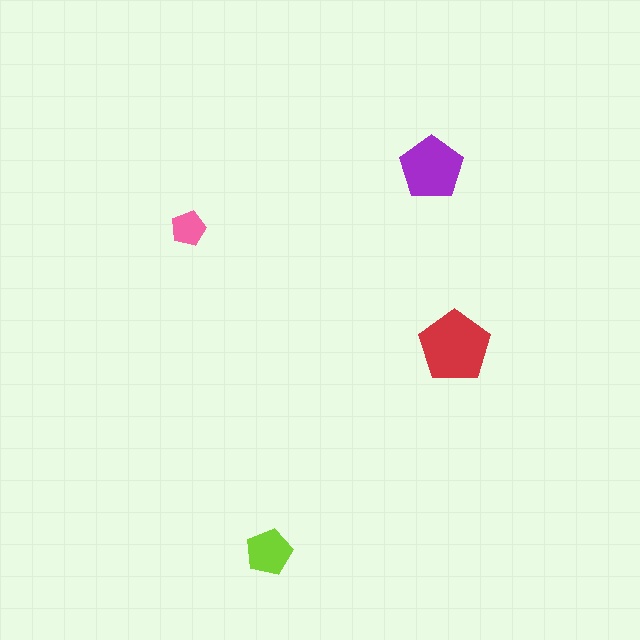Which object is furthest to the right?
The red pentagon is rightmost.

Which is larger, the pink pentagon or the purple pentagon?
The purple one.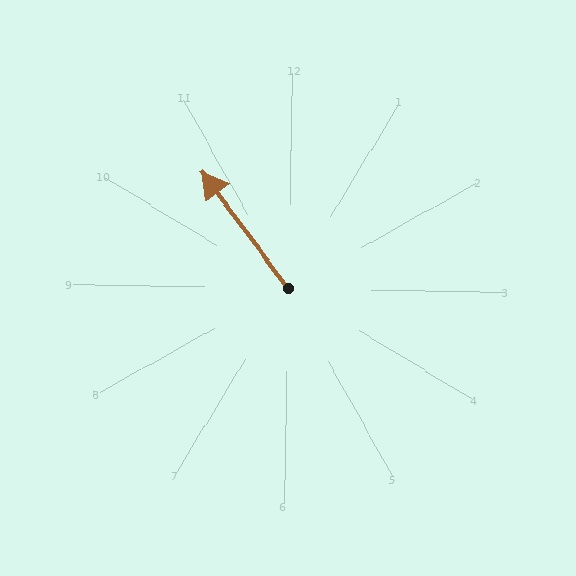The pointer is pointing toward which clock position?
Roughly 11 o'clock.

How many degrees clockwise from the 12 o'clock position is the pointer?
Approximately 323 degrees.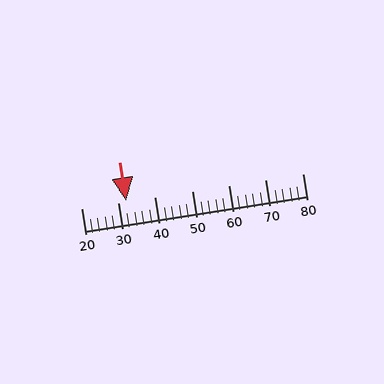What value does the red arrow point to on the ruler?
The red arrow points to approximately 32.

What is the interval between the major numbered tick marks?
The major tick marks are spaced 10 units apart.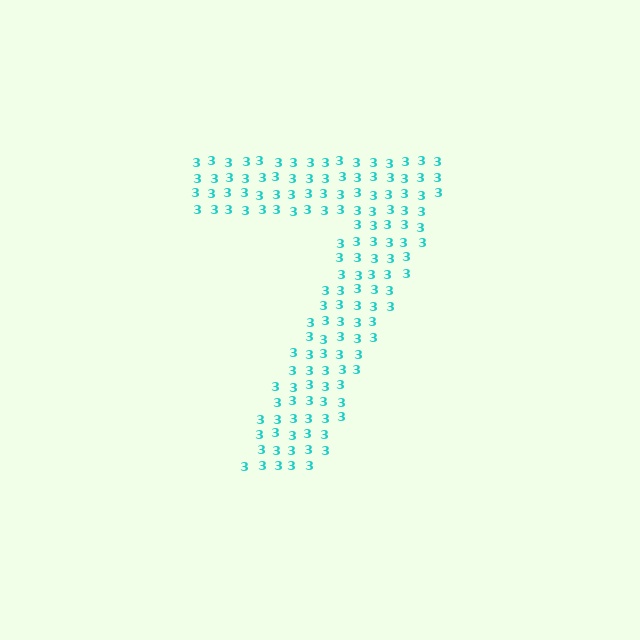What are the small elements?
The small elements are digit 3's.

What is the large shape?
The large shape is the digit 7.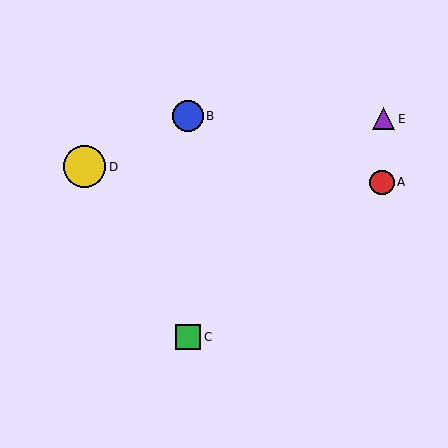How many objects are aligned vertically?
2 objects (B, C) are aligned vertically.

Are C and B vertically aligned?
Yes, both are at x≈188.